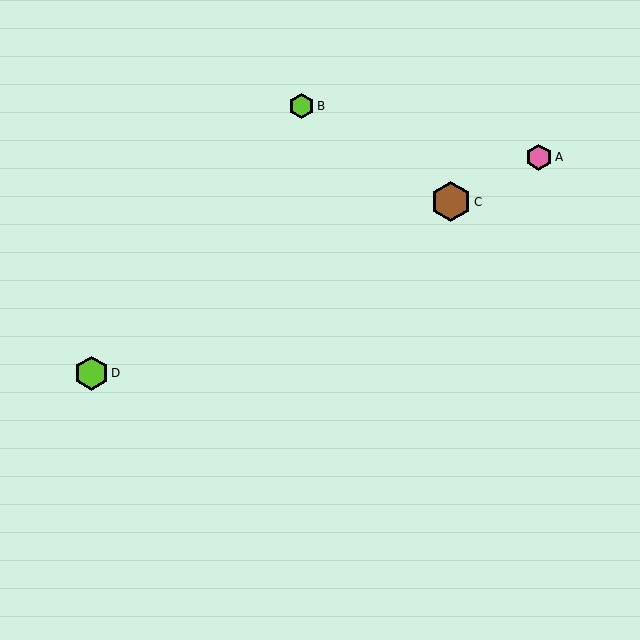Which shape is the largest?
The brown hexagon (labeled C) is the largest.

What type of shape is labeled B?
Shape B is a lime hexagon.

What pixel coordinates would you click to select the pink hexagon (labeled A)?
Click at (539, 157) to select the pink hexagon A.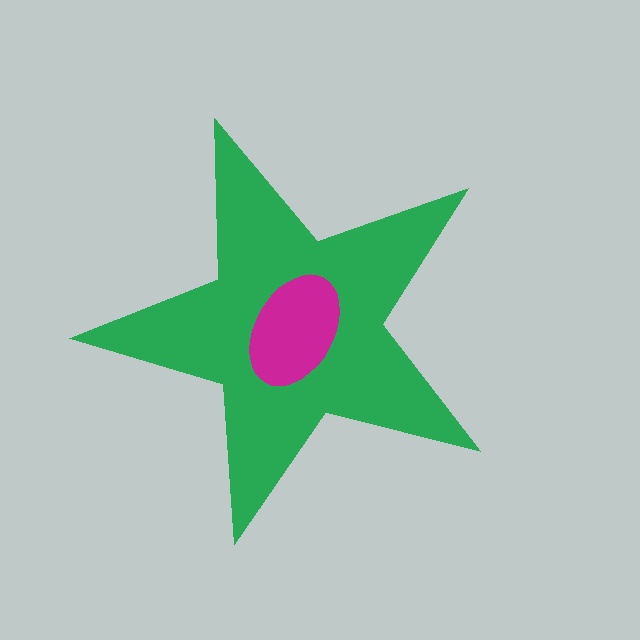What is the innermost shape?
The magenta ellipse.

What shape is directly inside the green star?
The magenta ellipse.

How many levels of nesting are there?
2.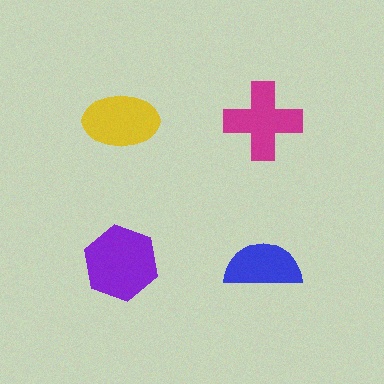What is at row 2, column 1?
A purple hexagon.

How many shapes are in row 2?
2 shapes.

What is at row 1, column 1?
A yellow ellipse.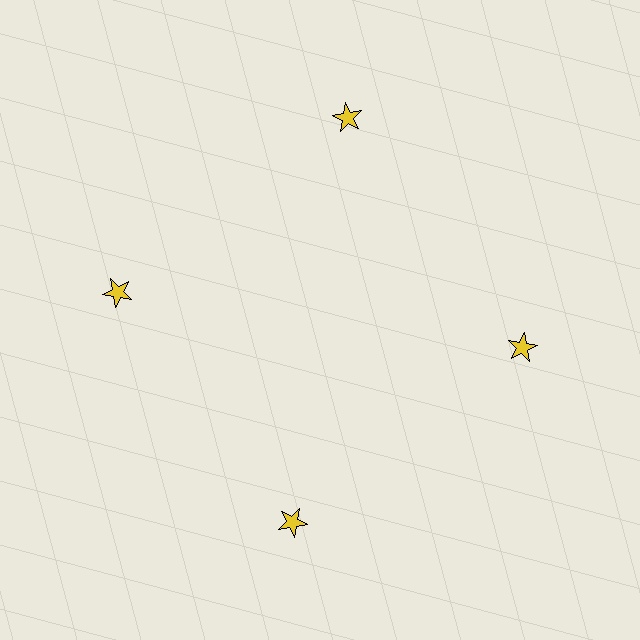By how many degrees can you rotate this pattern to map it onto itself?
The pattern maps onto itself every 90 degrees of rotation.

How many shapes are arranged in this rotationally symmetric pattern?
There are 4 shapes, arranged in 4 groups of 1.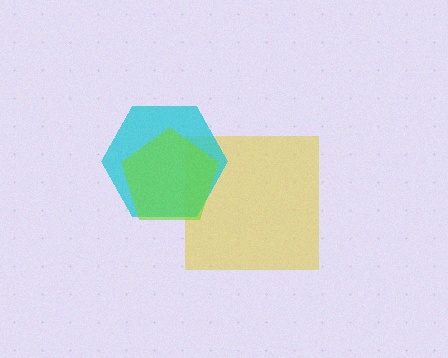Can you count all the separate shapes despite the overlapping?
Yes, there are 3 separate shapes.